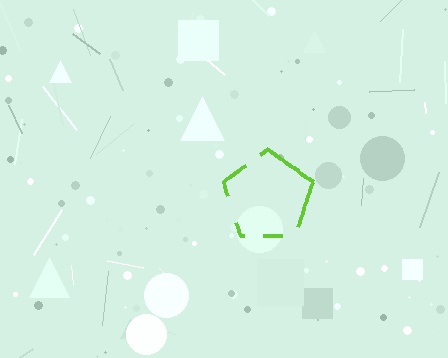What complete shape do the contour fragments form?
The contour fragments form a pentagon.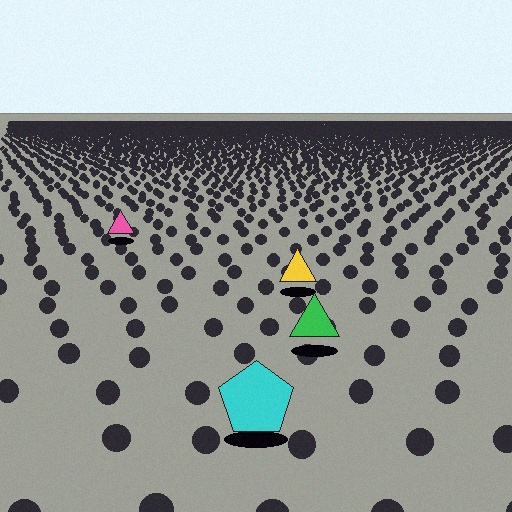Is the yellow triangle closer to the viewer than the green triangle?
No. The green triangle is closer — you can tell from the texture gradient: the ground texture is coarser near it.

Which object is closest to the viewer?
The cyan pentagon is closest. The texture marks near it are larger and more spread out.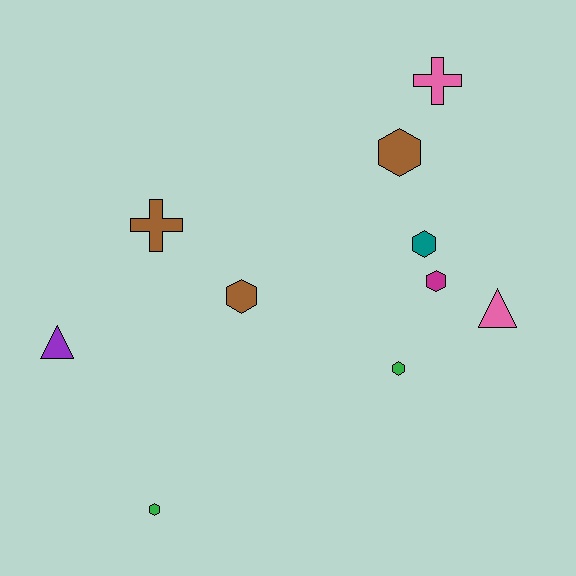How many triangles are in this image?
There are 2 triangles.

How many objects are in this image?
There are 10 objects.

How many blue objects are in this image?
There are no blue objects.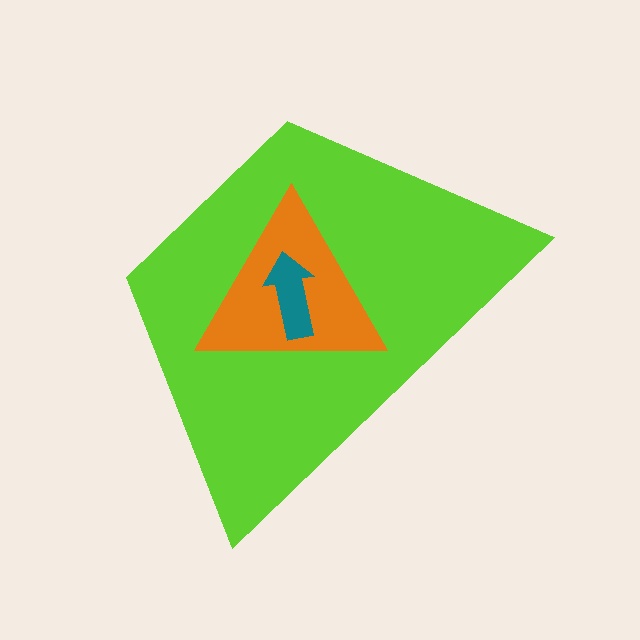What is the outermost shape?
The lime trapezoid.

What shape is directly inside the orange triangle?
The teal arrow.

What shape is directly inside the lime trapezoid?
The orange triangle.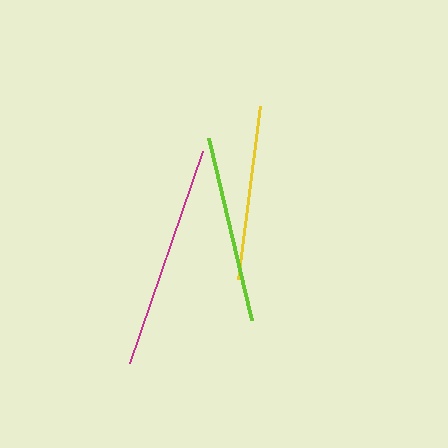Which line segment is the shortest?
The yellow line is the shortest at approximately 175 pixels.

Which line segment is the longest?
The magenta line is the longest at approximately 224 pixels.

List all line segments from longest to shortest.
From longest to shortest: magenta, lime, yellow.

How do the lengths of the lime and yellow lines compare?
The lime and yellow lines are approximately the same length.